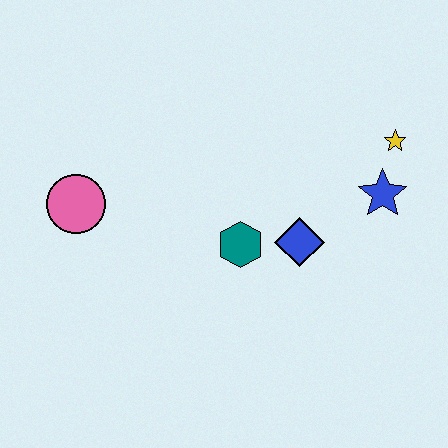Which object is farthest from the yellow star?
The pink circle is farthest from the yellow star.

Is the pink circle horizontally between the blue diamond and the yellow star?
No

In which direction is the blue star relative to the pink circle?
The blue star is to the right of the pink circle.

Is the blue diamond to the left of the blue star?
Yes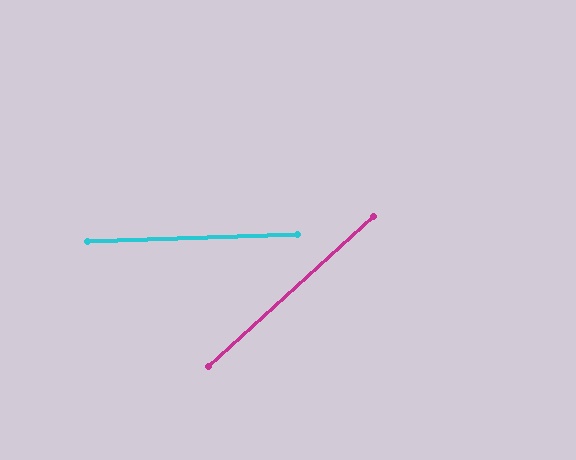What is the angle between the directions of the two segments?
Approximately 41 degrees.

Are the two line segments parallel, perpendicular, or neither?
Neither parallel nor perpendicular — they differ by about 41°.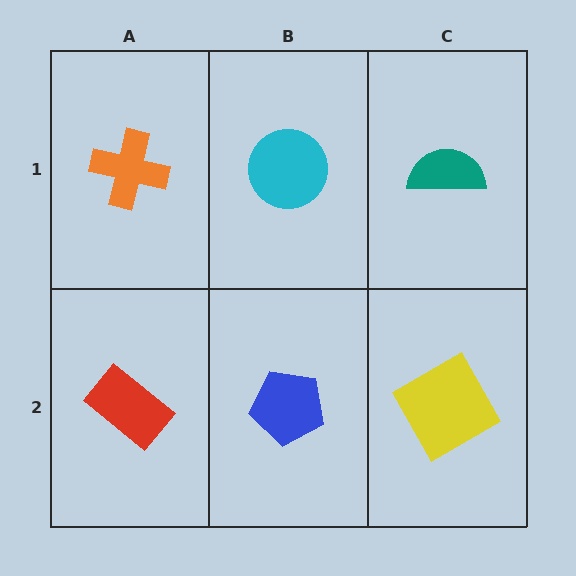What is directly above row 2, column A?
An orange cross.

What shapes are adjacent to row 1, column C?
A yellow square (row 2, column C), a cyan circle (row 1, column B).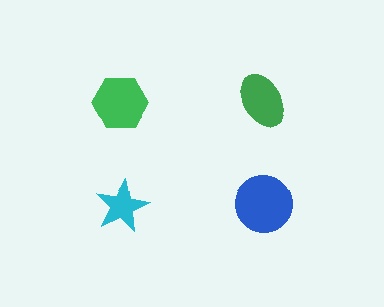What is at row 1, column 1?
A green hexagon.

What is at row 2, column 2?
A blue circle.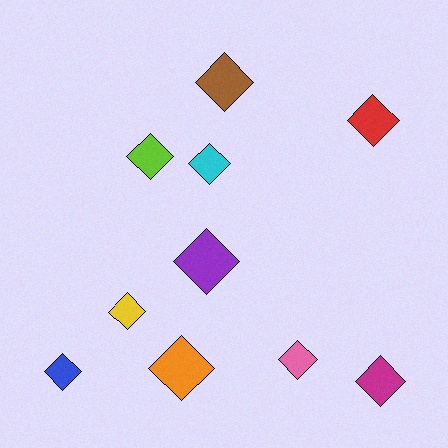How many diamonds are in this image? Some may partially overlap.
There are 10 diamonds.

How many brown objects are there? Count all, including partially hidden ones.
There is 1 brown object.